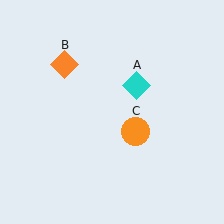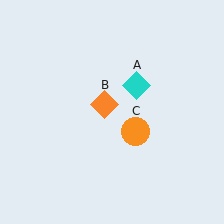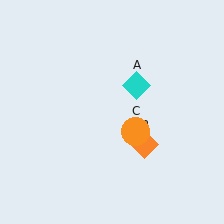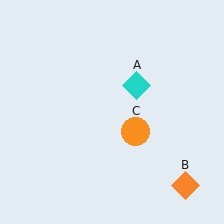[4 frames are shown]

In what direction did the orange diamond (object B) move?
The orange diamond (object B) moved down and to the right.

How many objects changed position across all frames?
1 object changed position: orange diamond (object B).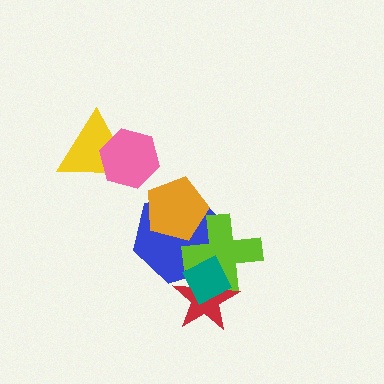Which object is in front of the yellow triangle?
The pink hexagon is in front of the yellow triangle.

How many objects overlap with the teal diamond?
3 objects overlap with the teal diamond.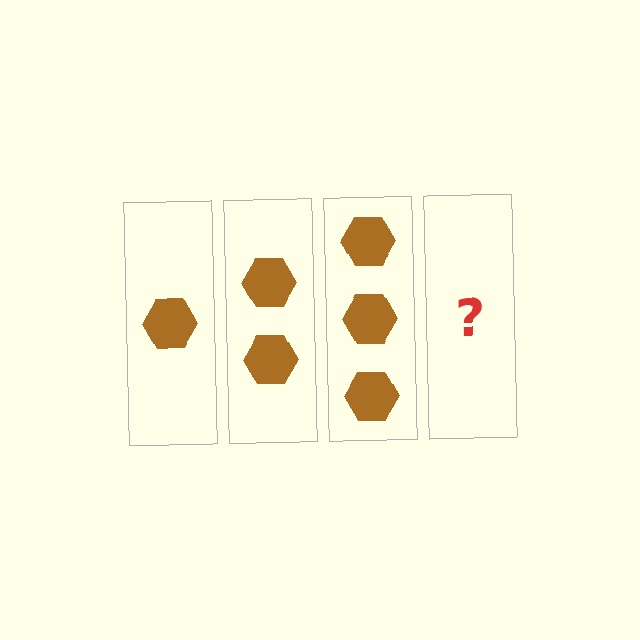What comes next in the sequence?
The next element should be 4 hexagons.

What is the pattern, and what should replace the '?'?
The pattern is that each step adds one more hexagon. The '?' should be 4 hexagons.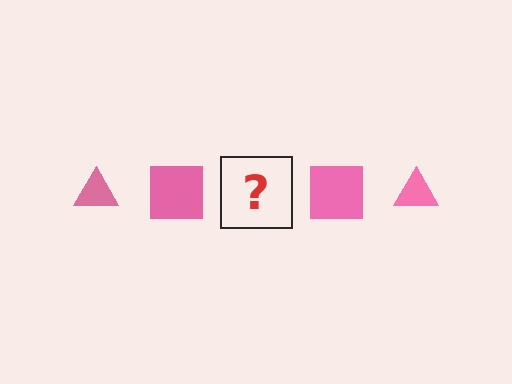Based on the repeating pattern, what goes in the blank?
The blank should be a pink triangle.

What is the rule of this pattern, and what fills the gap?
The rule is that the pattern cycles through triangle, square shapes in pink. The gap should be filled with a pink triangle.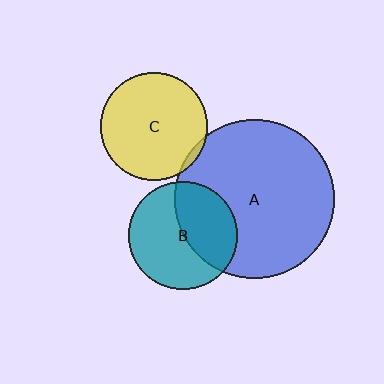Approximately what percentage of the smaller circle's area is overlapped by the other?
Approximately 40%.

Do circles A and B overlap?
Yes.